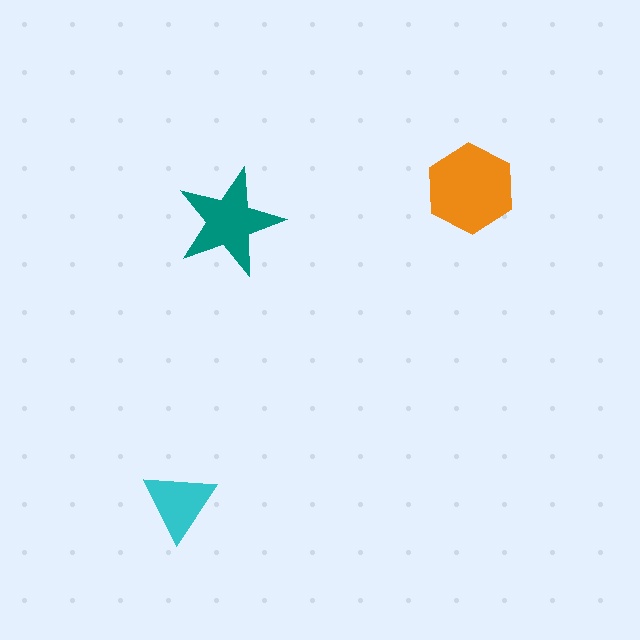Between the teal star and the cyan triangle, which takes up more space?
The teal star.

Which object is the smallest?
The cyan triangle.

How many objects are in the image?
There are 3 objects in the image.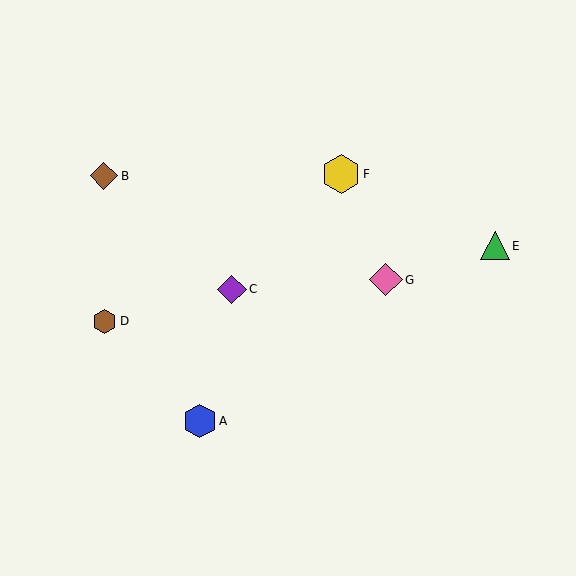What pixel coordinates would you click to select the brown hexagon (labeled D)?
Click at (105, 321) to select the brown hexagon D.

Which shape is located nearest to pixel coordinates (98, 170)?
The brown diamond (labeled B) at (104, 176) is nearest to that location.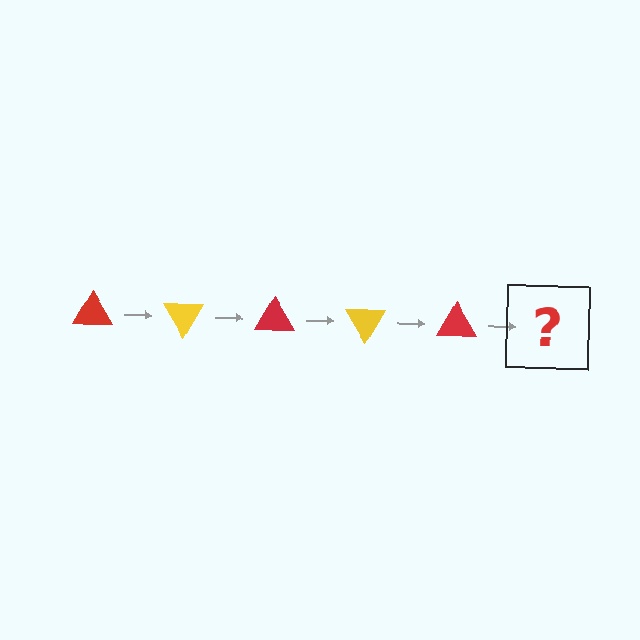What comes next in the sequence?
The next element should be a yellow triangle, rotated 300 degrees from the start.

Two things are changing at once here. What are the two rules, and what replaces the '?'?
The two rules are that it rotates 60 degrees each step and the color cycles through red and yellow. The '?' should be a yellow triangle, rotated 300 degrees from the start.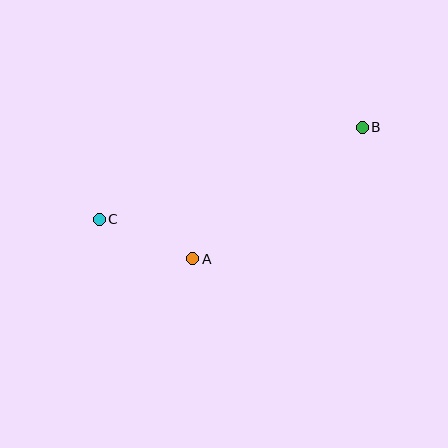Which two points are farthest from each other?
Points B and C are farthest from each other.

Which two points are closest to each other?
Points A and C are closest to each other.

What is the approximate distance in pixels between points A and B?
The distance between A and B is approximately 214 pixels.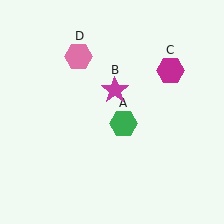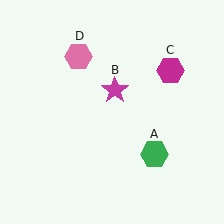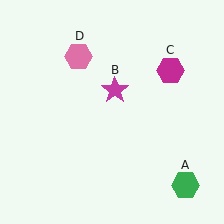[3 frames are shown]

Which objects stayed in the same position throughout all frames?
Magenta star (object B) and magenta hexagon (object C) and pink hexagon (object D) remained stationary.